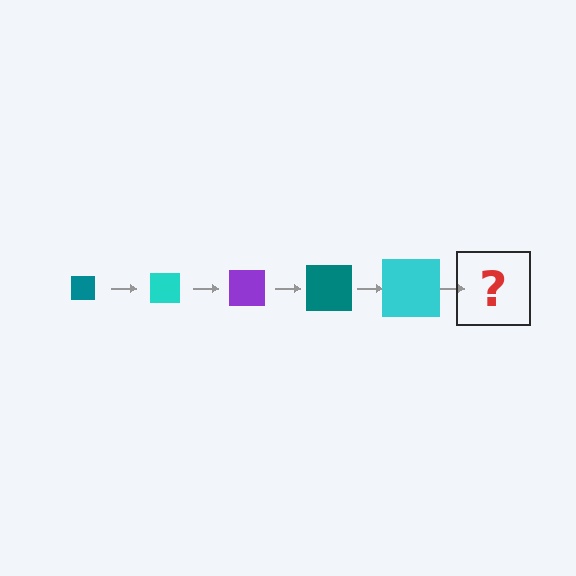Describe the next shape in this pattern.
It should be a purple square, larger than the previous one.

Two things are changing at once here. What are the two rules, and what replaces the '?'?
The two rules are that the square grows larger each step and the color cycles through teal, cyan, and purple. The '?' should be a purple square, larger than the previous one.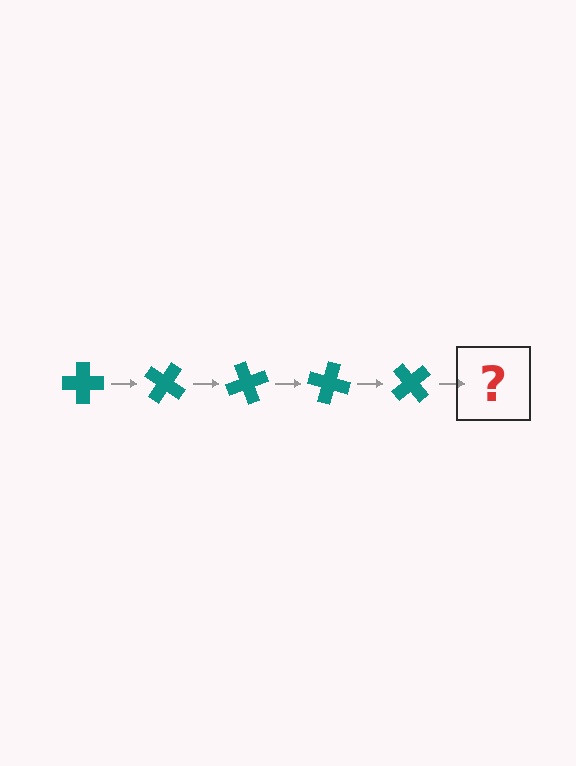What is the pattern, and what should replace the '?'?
The pattern is that the cross rotates 35 degrees each step. The '?' should be a teal cross rotated 175 degrees.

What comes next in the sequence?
The next element should be a teal cross rotated 175 degrees.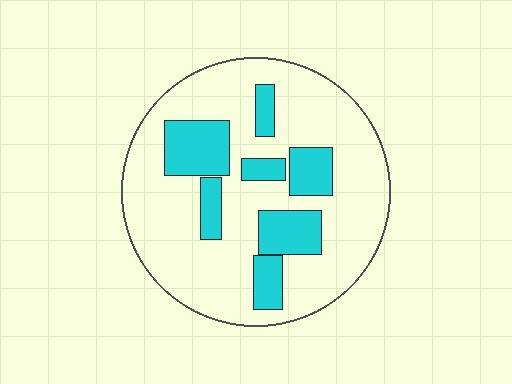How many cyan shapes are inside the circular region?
7.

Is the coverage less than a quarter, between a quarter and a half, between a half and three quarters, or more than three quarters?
Less than a quarter.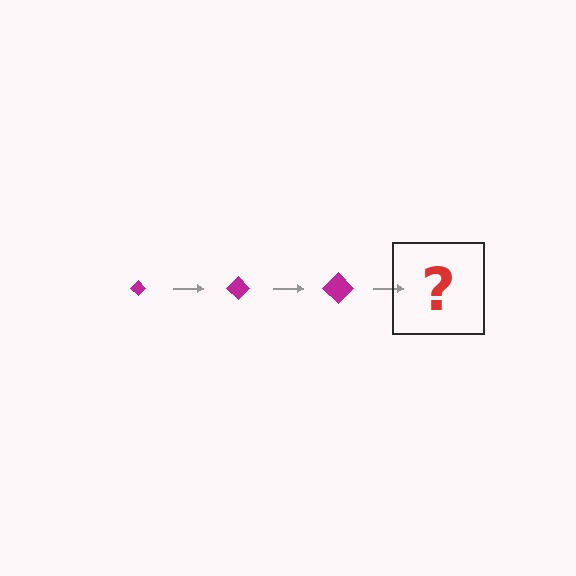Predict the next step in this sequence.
The next step is a magenta diamond, larger than the previous one.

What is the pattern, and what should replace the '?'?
The pattern is that the diamond gets progressively larger each step. The '?' should be a magenta diamond, larger than the previous one.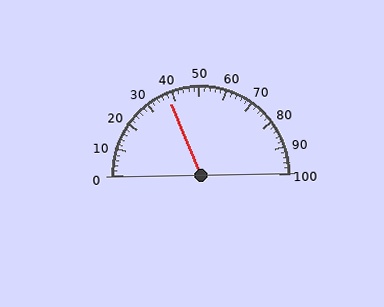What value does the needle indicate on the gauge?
The needle indicates approximately 38.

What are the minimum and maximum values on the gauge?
The gauge ranges from 0 to 100.